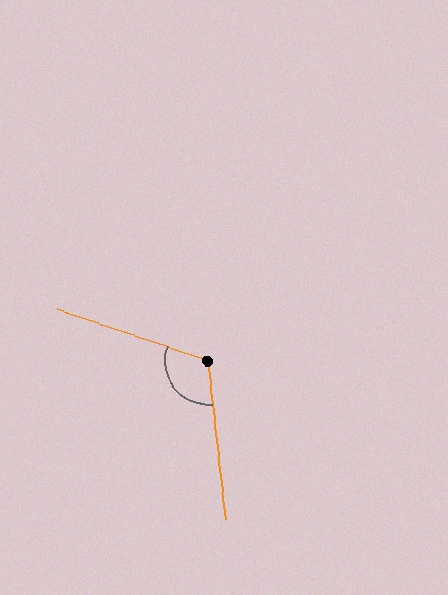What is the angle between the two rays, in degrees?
Approximately 115 degrees.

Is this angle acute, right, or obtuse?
It is obtuse.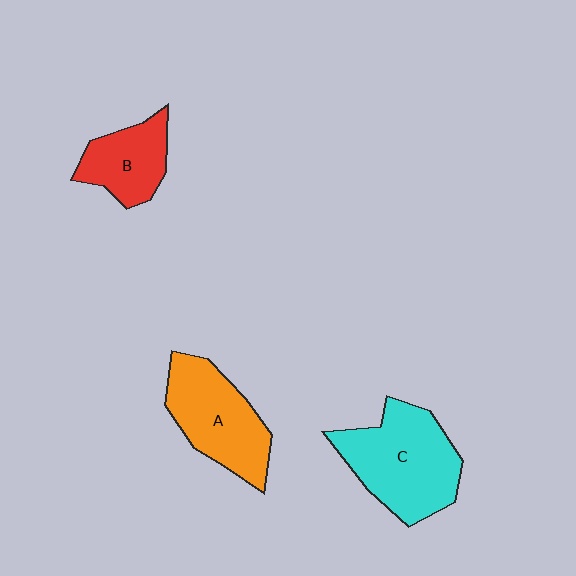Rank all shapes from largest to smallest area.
From largest to smallest: C (cyan), A (orange), B (red).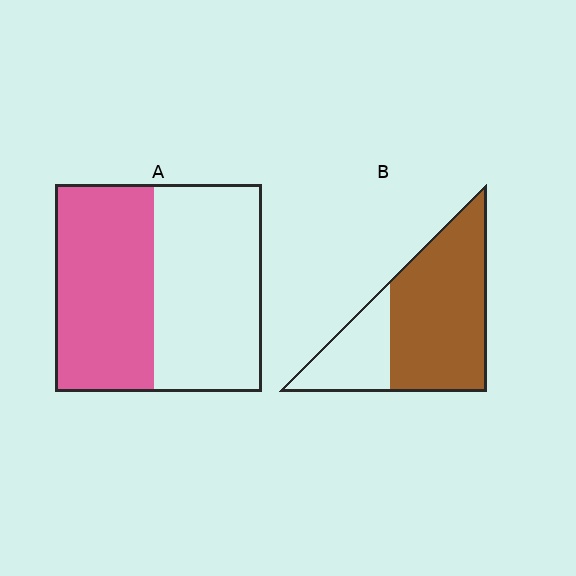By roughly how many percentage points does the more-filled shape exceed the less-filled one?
By roughly 25 percentage points (B over A).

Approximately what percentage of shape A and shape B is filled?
A is approximately 50% and B is approximately 70%.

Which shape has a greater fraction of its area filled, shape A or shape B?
Shape B.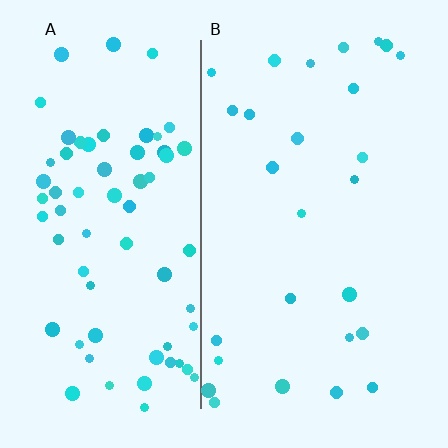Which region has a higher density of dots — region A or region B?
A (the left).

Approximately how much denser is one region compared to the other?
Approximately 2.6× — region A over region B.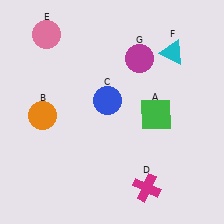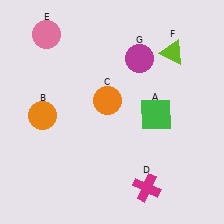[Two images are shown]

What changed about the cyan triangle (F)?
In Image 1, F is cyan. In Image 2, it changed to lime.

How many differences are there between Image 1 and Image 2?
There are 2 differences between the two images.